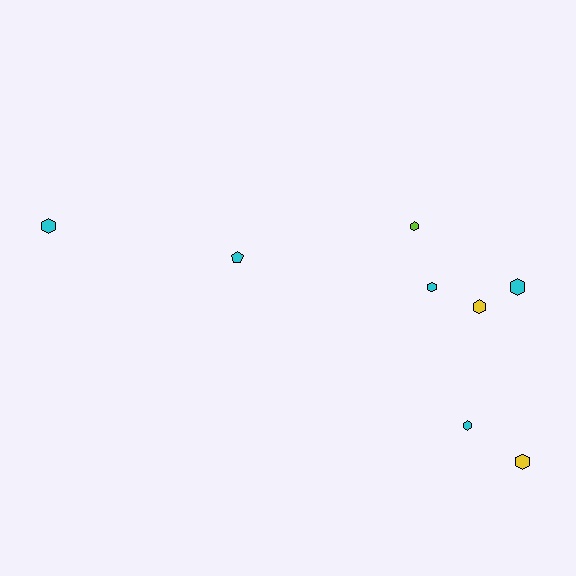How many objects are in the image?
There are 8 objects.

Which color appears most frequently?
Cyan, with 5 objects.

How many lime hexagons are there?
There is 1 lime hexagon.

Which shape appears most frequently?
Hexagon, with 7 objects.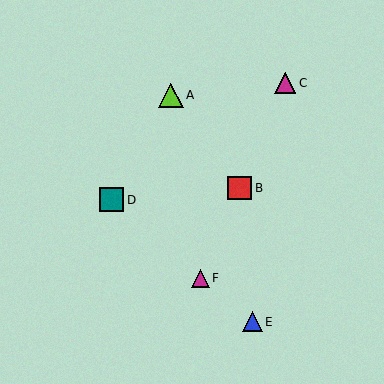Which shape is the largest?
The lime triangle (labeled A) is the largest.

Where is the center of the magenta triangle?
The center of the magenta triangle is at (200, 279).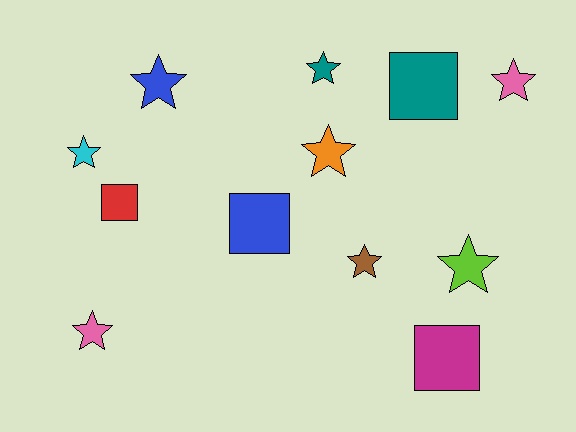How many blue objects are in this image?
There are 2 blue objects.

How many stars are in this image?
There are 8 stars.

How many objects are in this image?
There are 12 objects.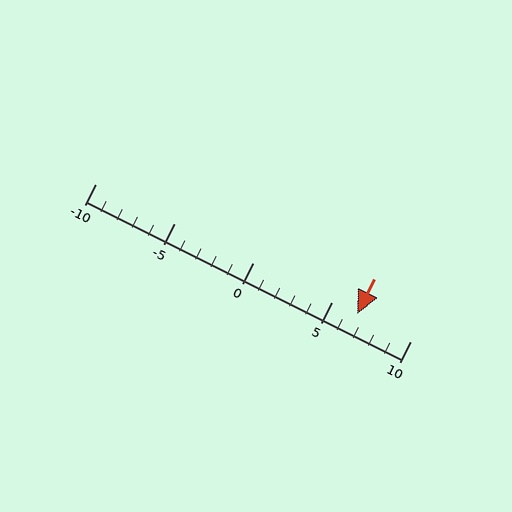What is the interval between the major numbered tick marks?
The major tick marks are spaced 5 units apart.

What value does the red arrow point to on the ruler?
The red arrow points to approximately 7.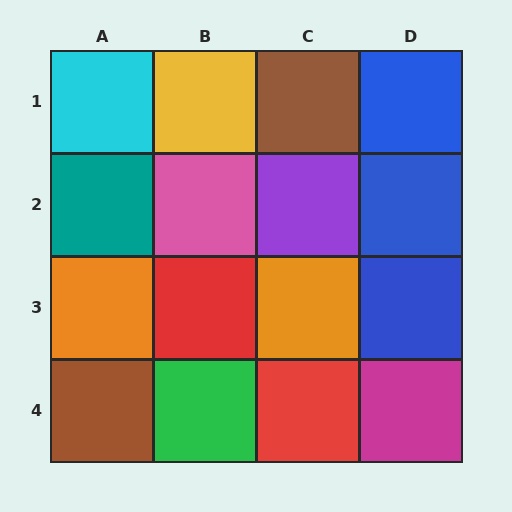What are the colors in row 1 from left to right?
Cyan, yellow, brown, blue.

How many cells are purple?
1 cell is purple.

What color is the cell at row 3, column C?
Orange.